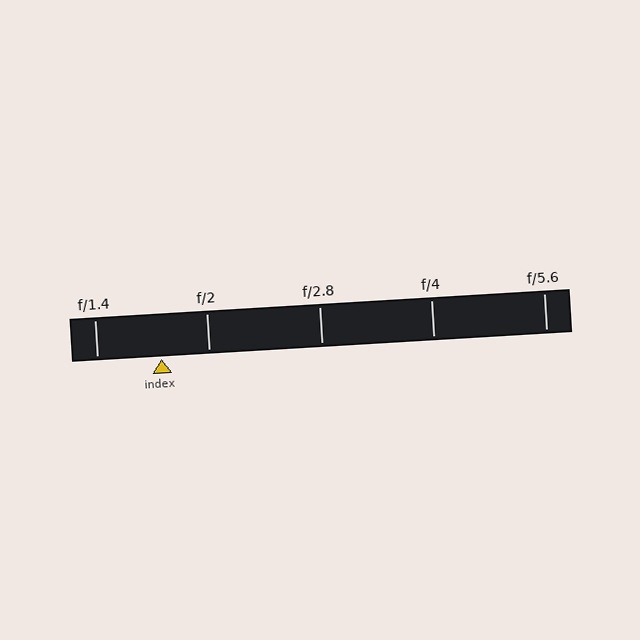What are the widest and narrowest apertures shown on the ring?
The widest aperture shown is f/1.4 and the narrowest is f/5.6.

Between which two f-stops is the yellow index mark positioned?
The index mark is between f/1.4 and f/2.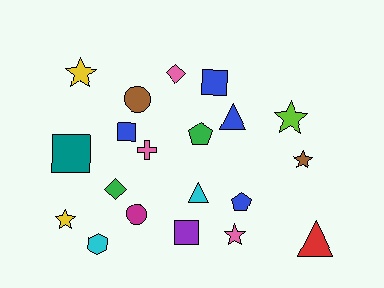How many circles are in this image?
There are 2 circles.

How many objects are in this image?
There are 20 objects.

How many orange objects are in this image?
There are no orange objects.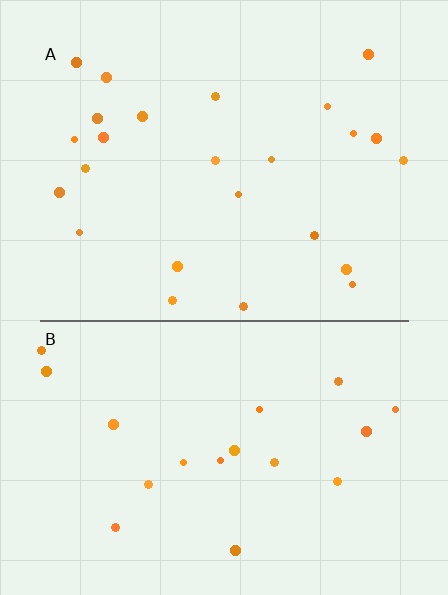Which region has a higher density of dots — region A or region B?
A (the top).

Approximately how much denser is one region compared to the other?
Approximately 1.3× — region A over region B.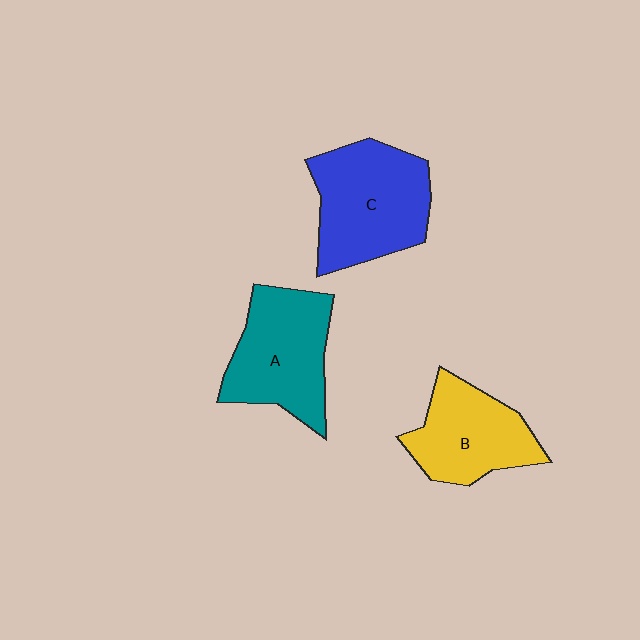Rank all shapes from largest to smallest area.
From largest to smallest: C (blue), A (teal), B (yellow).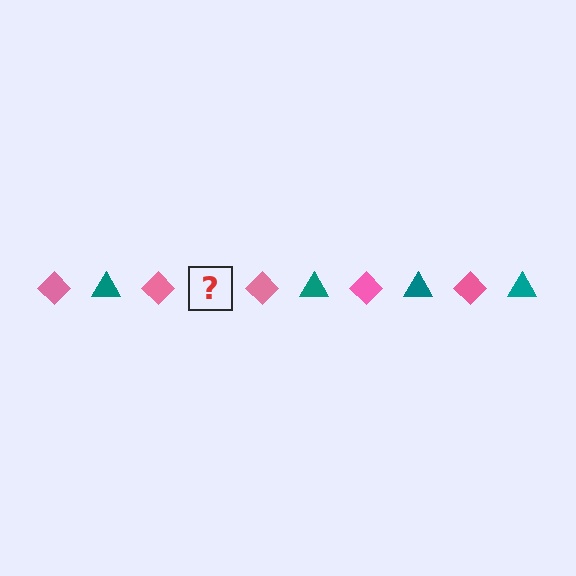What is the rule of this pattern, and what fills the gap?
The rule is that the pattern alternates between pink diamond and teal triangle. The gap should be filled with a teal triangle.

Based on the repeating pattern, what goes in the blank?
The blank should be a teal triangle.